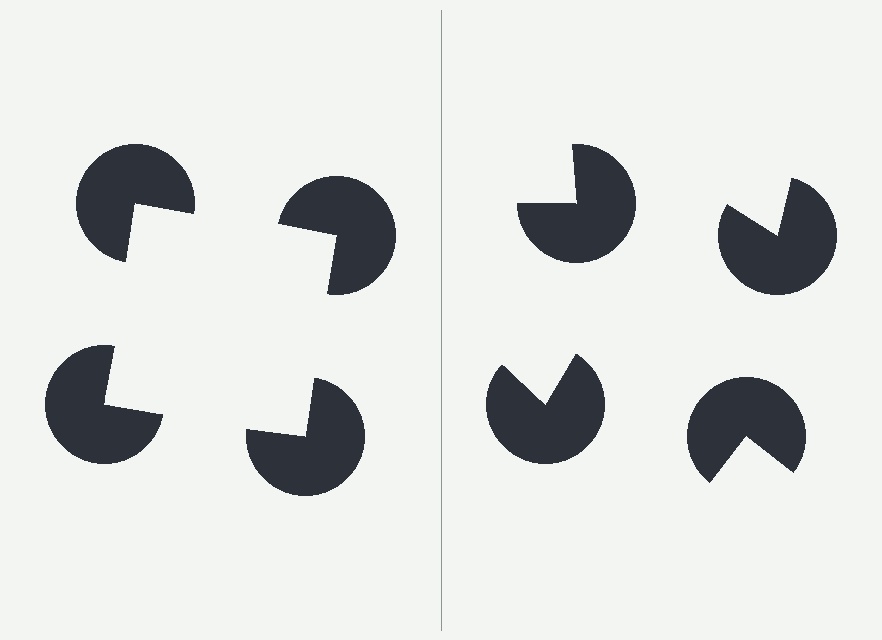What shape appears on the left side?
An illusory square.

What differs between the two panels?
The pac-man discs are positioned identically on both sides; only the wedge orientations differ. On the left they align to a square; on the right they are misaligned.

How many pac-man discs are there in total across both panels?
8 — 4 on each side.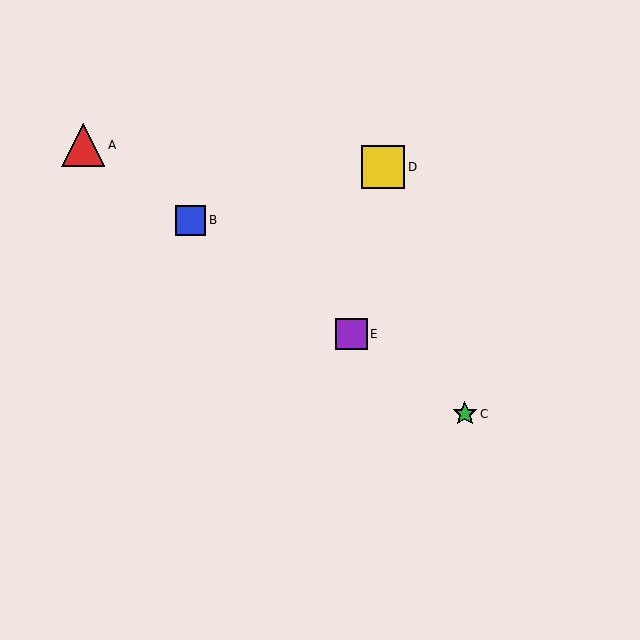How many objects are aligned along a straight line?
4 objects (A, B, C, E) are aligned along a straight line.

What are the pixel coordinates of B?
Object B is at (190, 220).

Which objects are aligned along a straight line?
Objects A, B, C, E are aligned along a straight line.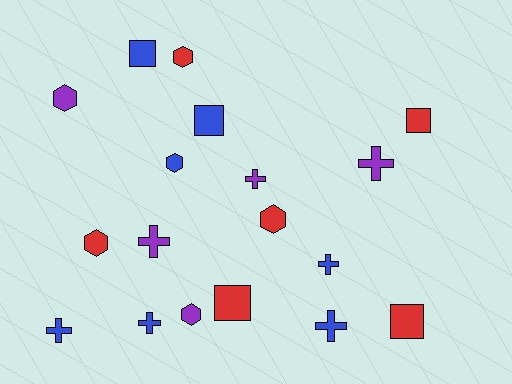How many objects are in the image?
There are 18 objects.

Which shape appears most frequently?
Cross, with 7 objects.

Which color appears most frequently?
Blue, with 7 objects.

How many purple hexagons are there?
There are 2 purple hexagons.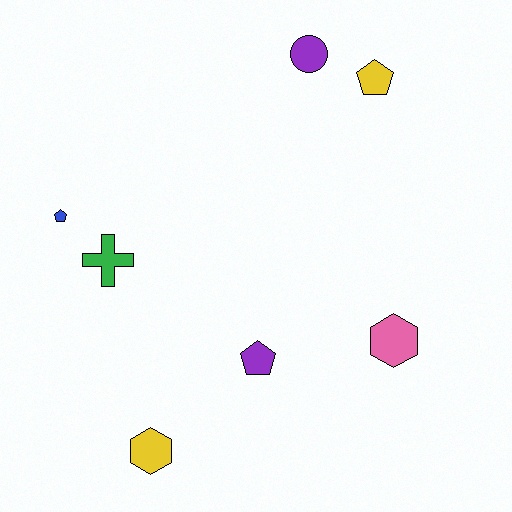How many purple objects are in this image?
There are 2 purple objects.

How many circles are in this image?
There is 1 circle.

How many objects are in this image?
There are 7 objects.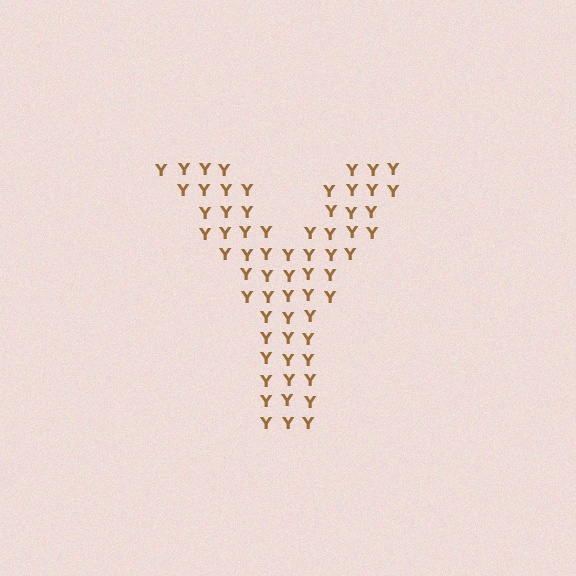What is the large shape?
The large shape is the letter Y.